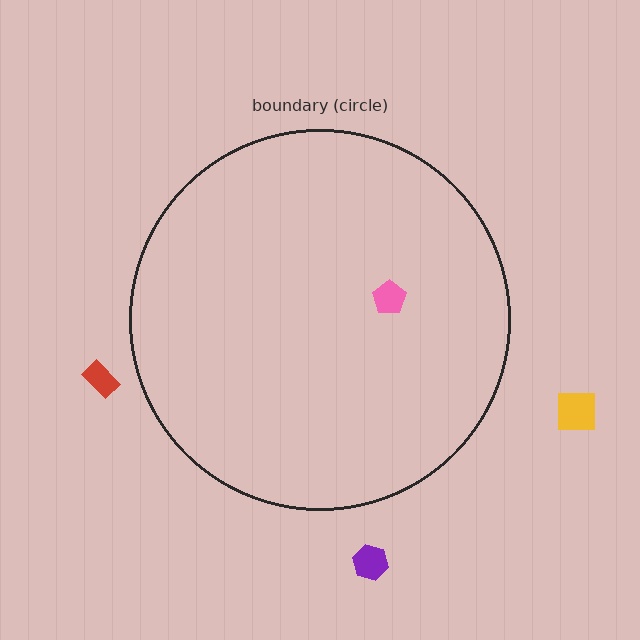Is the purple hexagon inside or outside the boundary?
Outside.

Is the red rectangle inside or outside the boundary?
Outside.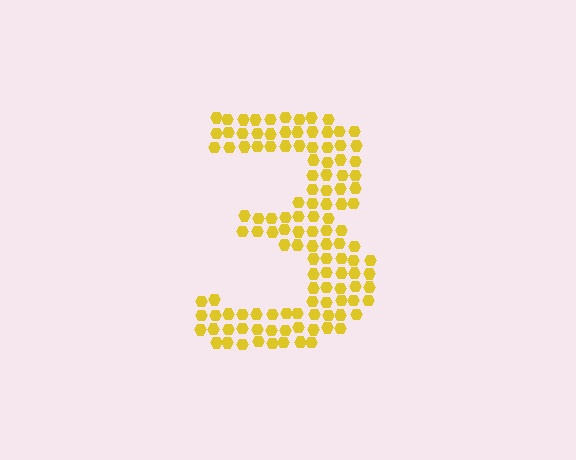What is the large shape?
The large shape is the digit 3.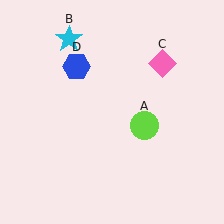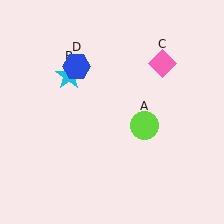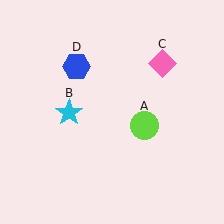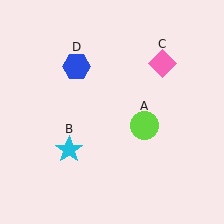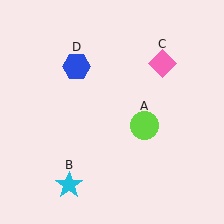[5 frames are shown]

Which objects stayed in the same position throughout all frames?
Lime circle (object A) and pink diamond (object C) and blue hexagon (object D) remained stationary.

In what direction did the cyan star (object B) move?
The cyan star (object B) moved down.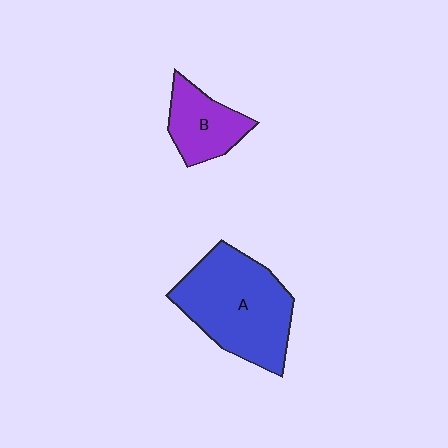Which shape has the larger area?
Shape A (blue).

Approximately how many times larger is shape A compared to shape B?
Approximately 2.1 times.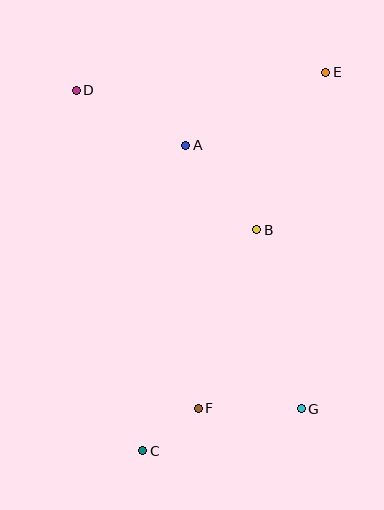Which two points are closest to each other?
Points C and F are closest to each other.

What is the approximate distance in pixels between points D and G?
The distance between D and G is approximately 390 pixels.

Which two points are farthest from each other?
Points C and E are farthest from each other.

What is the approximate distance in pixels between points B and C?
The distance between B and C is approximately 249 pixels.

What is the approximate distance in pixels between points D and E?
The distance between D and E is approximately 250 pixels.